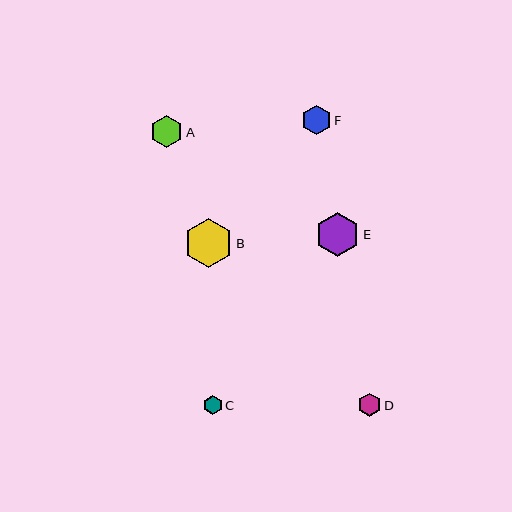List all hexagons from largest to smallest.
From largest to smallest: B, E, A, F, D, C.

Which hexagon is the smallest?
Hexagon C is the smallest with a size of approximately 19 pixels.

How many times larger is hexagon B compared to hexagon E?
Hexagon B is approximately 1.1 times the size of hexagon E.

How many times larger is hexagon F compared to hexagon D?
Hexagon F is approximately 1.3 times the size of hexagon D.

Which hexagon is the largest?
Hexagon B is the largest with a size of approximately 49 pixels.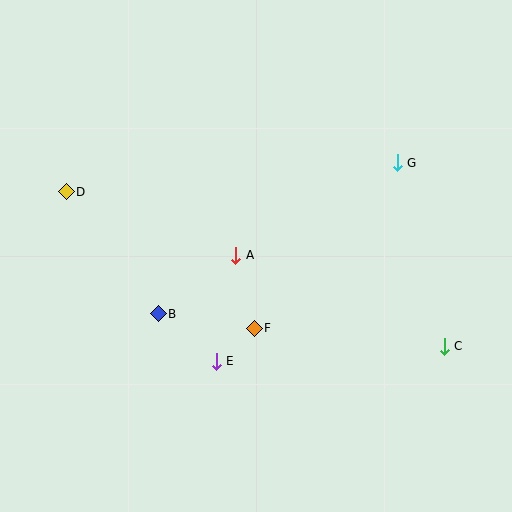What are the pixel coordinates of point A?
Point A is at (236, 255).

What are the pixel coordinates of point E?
Point E is at (216, 361).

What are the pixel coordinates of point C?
Point C is at (444, 346).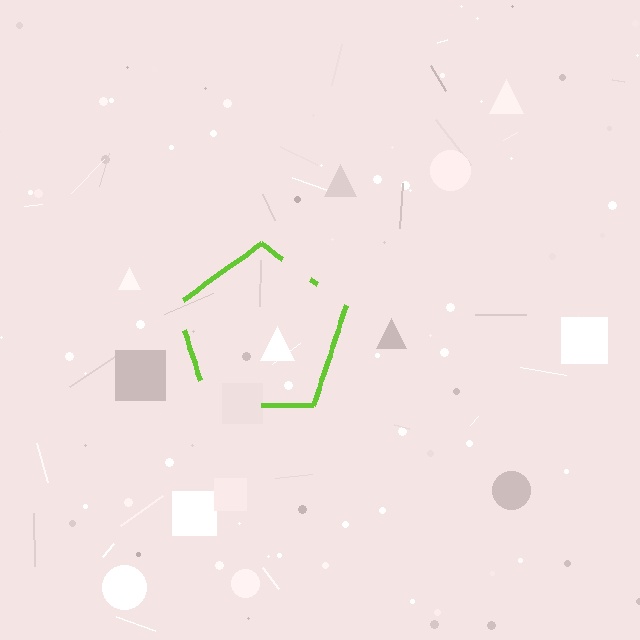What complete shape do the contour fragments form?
The contour fragments form a pentagon.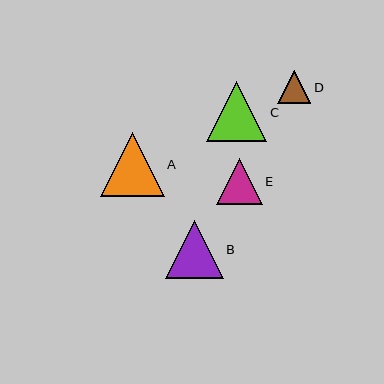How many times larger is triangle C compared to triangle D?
Triangle C is approximately 1.8 times the size of triangle D.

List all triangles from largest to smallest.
From largest to smallest: A, C, B, E, D.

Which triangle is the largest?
Triangle A is the largest with a size of approximately 64 pixels.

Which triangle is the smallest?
Triangle D is the smallest with a size of approximately 33 pixels.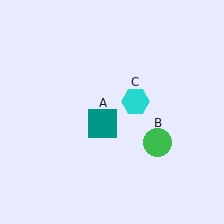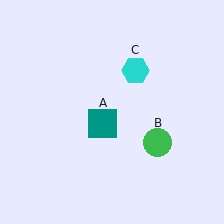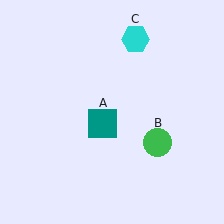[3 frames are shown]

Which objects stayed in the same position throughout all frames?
Teal square (object A) and green circle (object B) remained stationary.